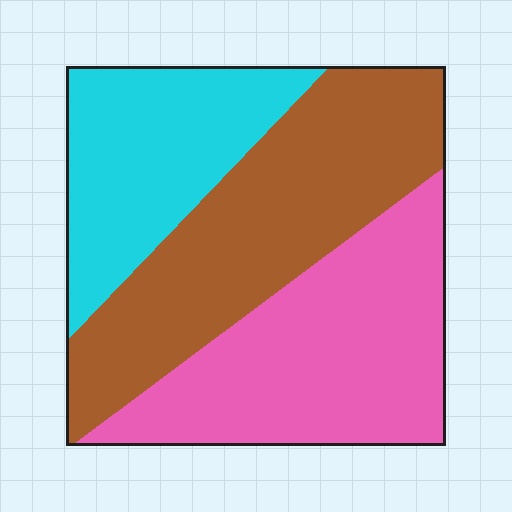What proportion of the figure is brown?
Brown covers about 40% of the figure.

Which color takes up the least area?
Cyan, at roughly 25%.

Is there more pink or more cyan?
Pink.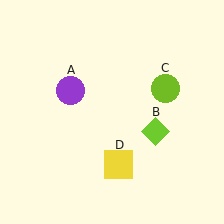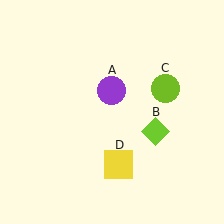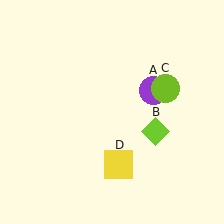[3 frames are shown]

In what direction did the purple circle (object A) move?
The purple circle (object A) moved right.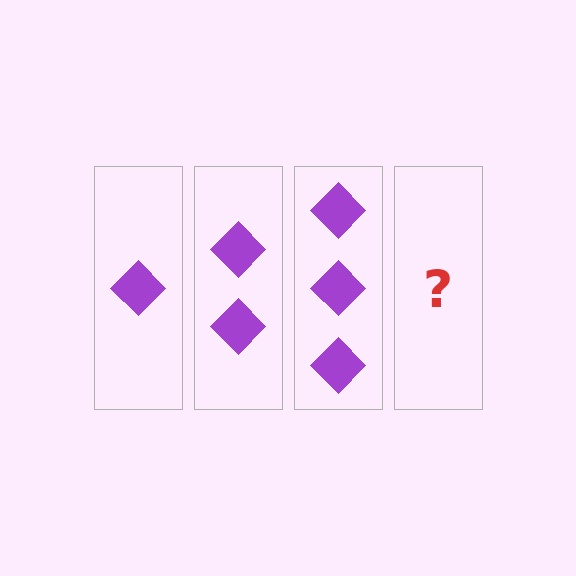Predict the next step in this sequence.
The next step is 4 diamonds.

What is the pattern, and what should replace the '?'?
The pattern is that each step adds one more diamond. The '?' should be 4 diamonds.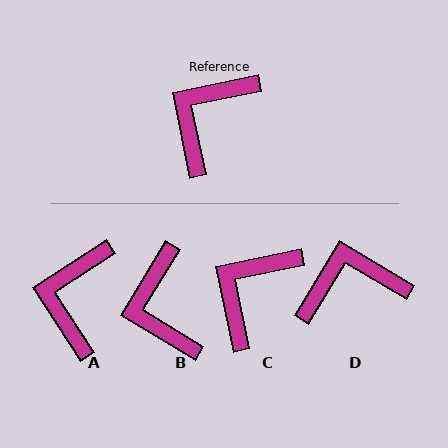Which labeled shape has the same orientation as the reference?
C.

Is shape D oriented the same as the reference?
No, it is off by about 43 degrees.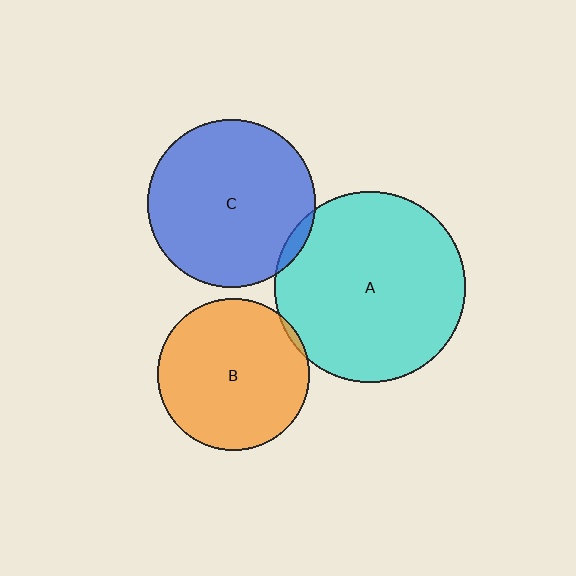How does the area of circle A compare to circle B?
Approximately 1.6 times.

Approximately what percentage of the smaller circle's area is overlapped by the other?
Approximately 5%.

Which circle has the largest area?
Circle A (cyan).